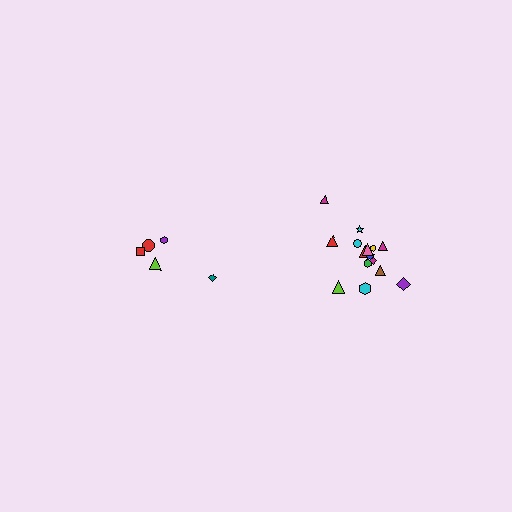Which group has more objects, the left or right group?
The right group.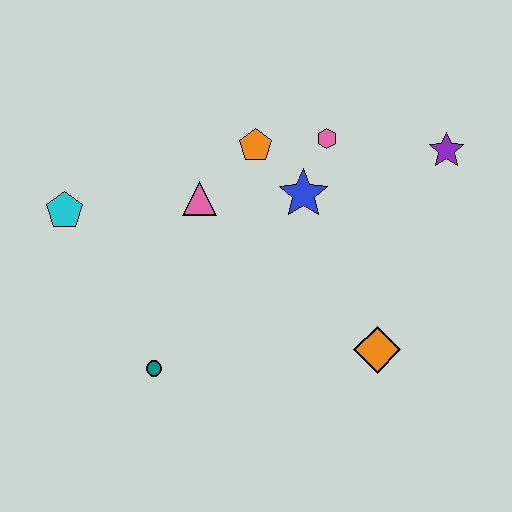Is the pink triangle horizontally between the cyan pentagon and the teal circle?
No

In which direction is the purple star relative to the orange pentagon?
The purple star is to the right of the orange pentagon.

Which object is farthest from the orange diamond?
The cyan pentagon is farthest from the orange diamond.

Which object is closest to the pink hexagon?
The blue star is closest to the pink hexagon.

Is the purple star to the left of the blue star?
No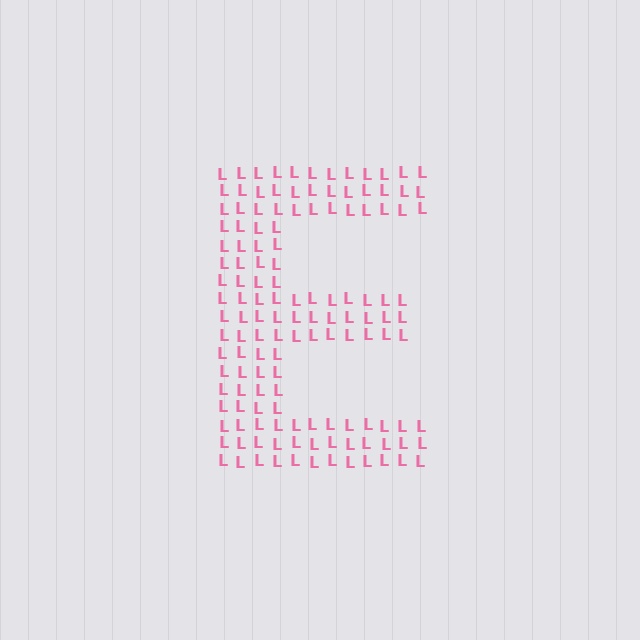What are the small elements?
The small elements are letter L's.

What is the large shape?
The large shape is the letter E.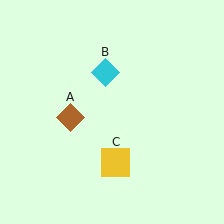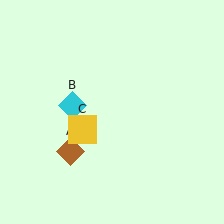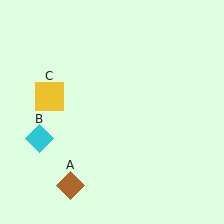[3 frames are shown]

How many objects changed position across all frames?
3 objects changed position: brown diamond (object A), cyan diamond (object B), yellow square (object C).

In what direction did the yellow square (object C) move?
The yellow square (object C) moved up and to the left.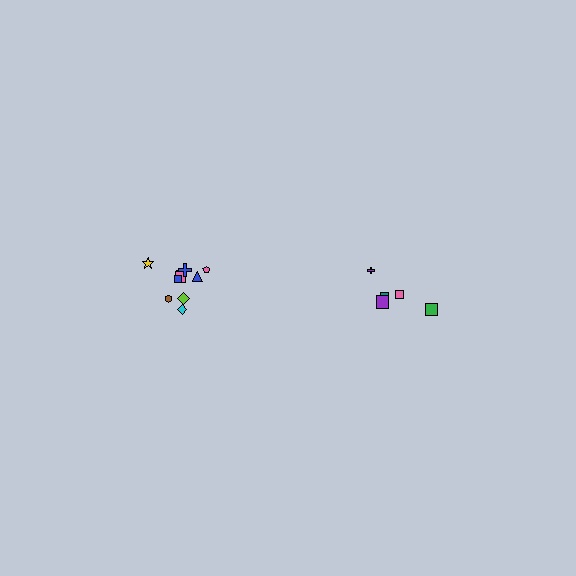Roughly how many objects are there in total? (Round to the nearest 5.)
Roughly 15 objects in total.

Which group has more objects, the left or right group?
The left group.